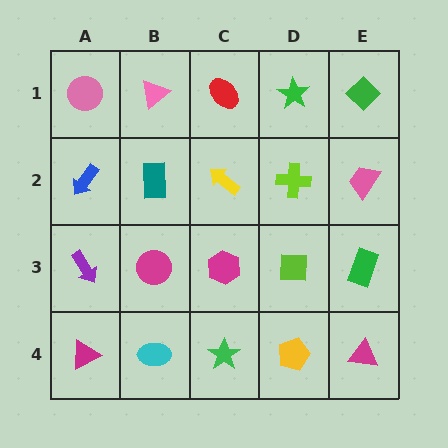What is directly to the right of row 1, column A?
A pink triangle.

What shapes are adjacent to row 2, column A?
A pink circle (row 1, column A), a purple arrow (row 3, column A), a teal rectangle (row 2, column B).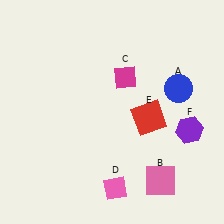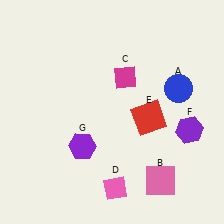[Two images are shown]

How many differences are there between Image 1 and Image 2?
There is 1 difference between the two images.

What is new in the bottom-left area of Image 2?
A purple hexagon (G) was added in the bottom-left area of Image 2.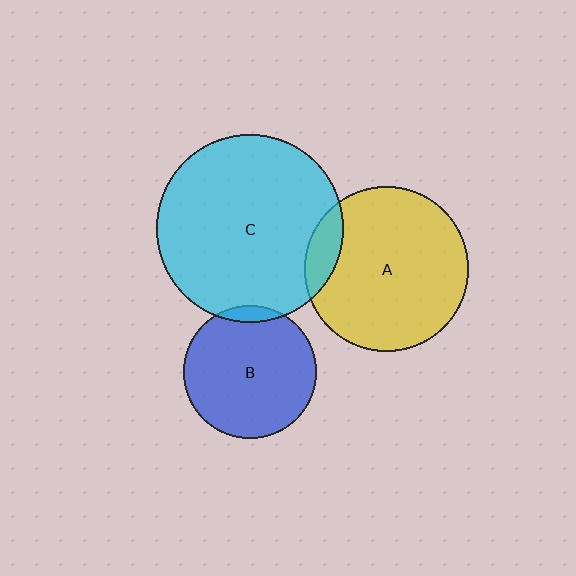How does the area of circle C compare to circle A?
Approximately 1.3 times.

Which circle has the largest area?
Circle C (cyan).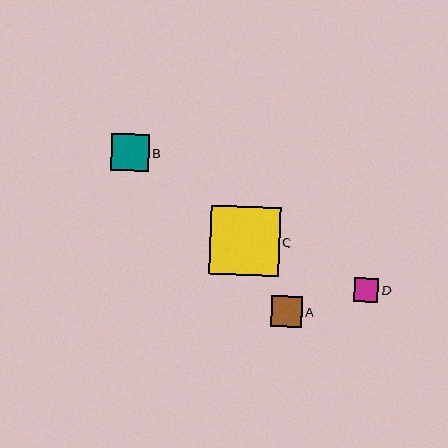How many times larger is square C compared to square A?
Square C is approximately 2.2 times the size of square A.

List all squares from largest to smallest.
From largest to smallest: C, B, A, D.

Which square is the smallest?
Square D is the smallest with a size of approximately 24 pixels.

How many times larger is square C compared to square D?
Square C is approximately 2.9 times the size of square D.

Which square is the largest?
Square C is the largest with a size of approximately 69 pixels.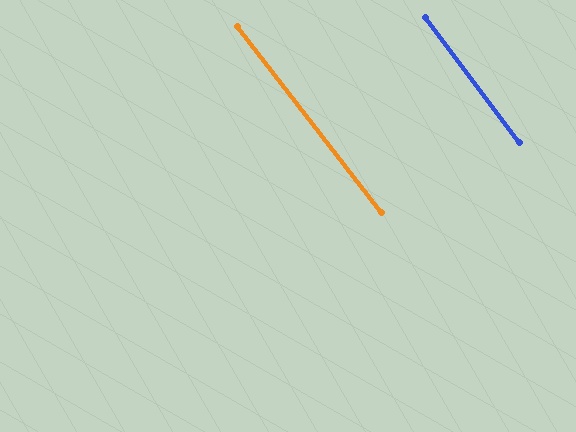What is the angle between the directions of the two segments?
Approximately 1 degree.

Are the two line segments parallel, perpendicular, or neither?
Parallel — their directions differ by only 0.9°.